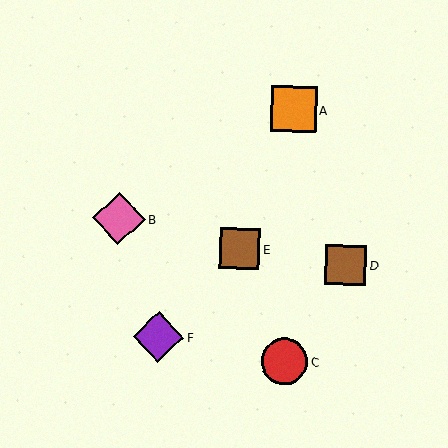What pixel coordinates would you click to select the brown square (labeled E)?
Click at (240, 249) to select the brown square E.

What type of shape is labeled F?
Shape F is a purple diamond.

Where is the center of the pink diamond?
The center of the pink diamond is at (119, 219).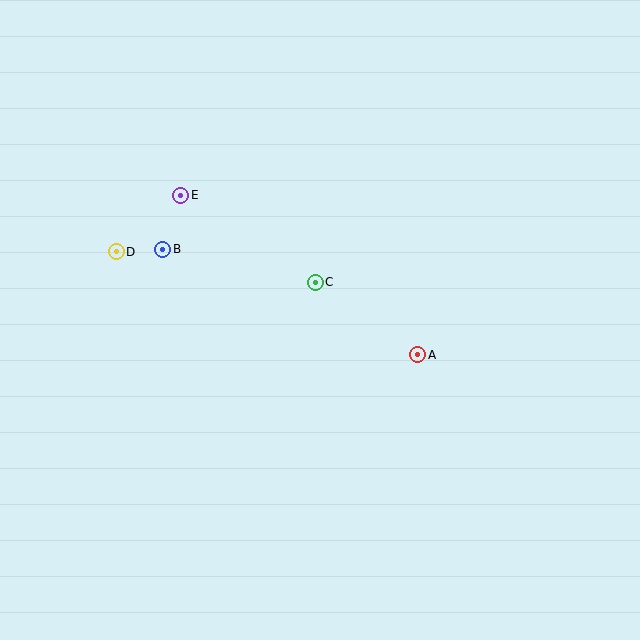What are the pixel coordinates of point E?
Point E is at (181, 195).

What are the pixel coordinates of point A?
Point A is at (418, 355).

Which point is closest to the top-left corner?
Point E is closest to the top-left corner.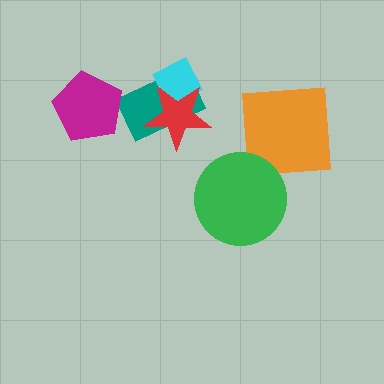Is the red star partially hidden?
No, no other shape covers it.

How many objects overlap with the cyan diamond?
2 objects overlap with the cyan diamond.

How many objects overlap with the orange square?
0 objects overlap with the orange square.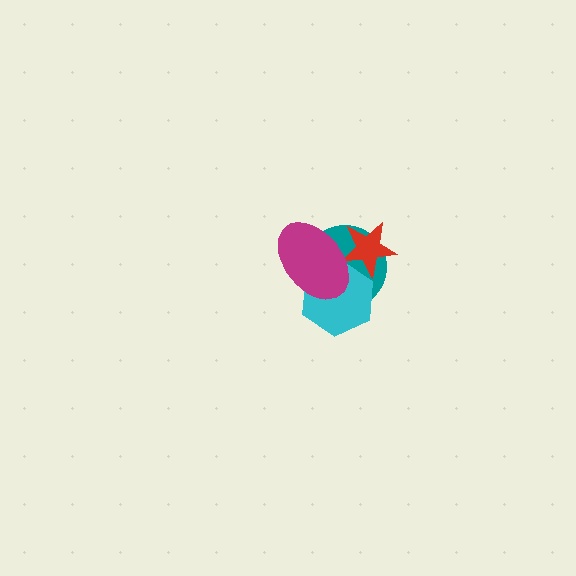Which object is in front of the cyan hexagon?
The magenta ellipse is in front of the cyan hexagon.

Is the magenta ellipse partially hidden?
No, no other shape covers it.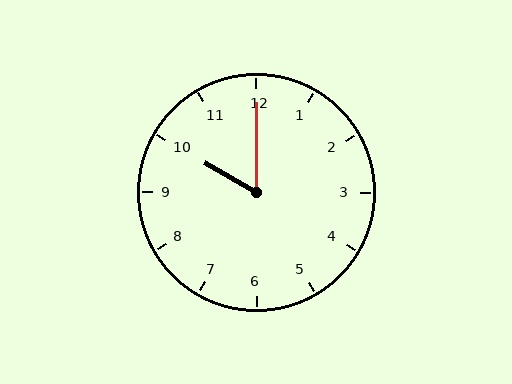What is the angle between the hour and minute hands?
Approximately 60 degrees.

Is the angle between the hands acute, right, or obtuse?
It is acute.